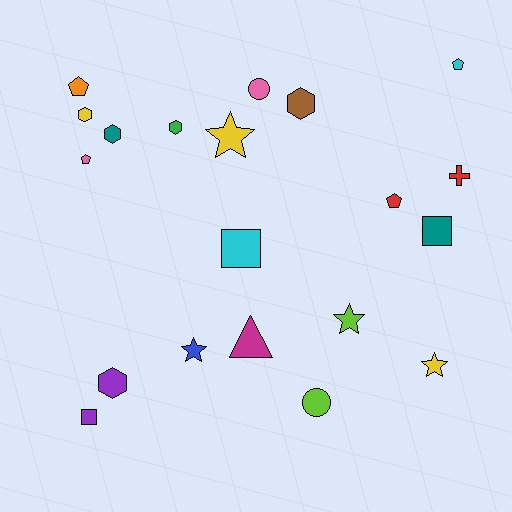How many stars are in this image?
There are 4 stars.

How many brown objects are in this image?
There is 1 brown object.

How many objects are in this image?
There are 20 objects.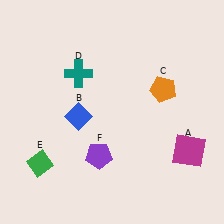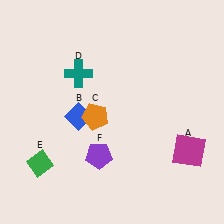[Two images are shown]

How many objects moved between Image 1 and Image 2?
1 object moved between the two images.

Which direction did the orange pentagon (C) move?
The orange pentagon (C) moved left.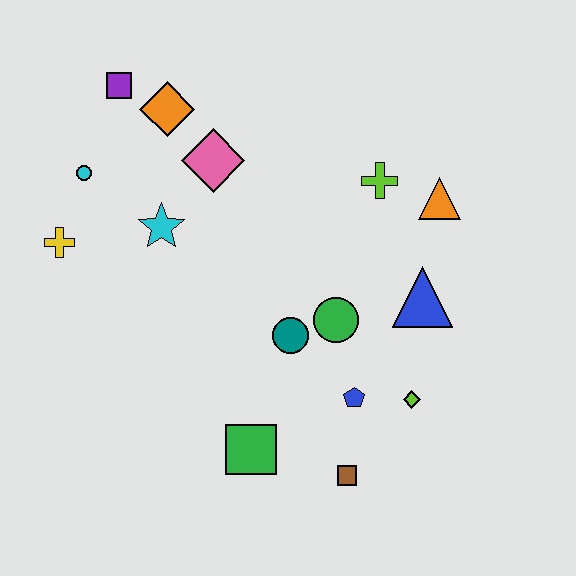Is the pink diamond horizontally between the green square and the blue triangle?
No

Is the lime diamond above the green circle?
No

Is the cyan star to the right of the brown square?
No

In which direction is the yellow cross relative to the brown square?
The yellow cross is to the left of the brown square.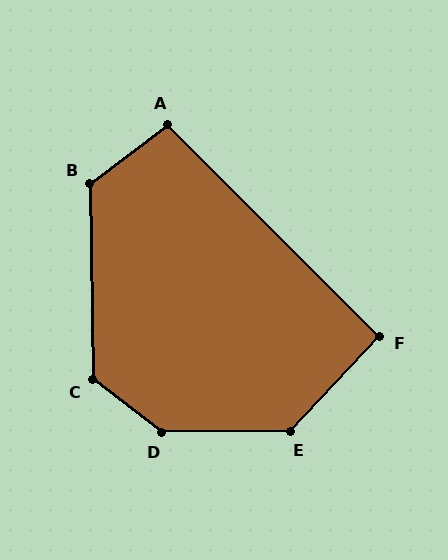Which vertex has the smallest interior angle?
F, at approximately 92 degrees.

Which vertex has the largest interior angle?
D, at approximately 142 degrees.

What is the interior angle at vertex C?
Approximately 128 degrees (obtuse).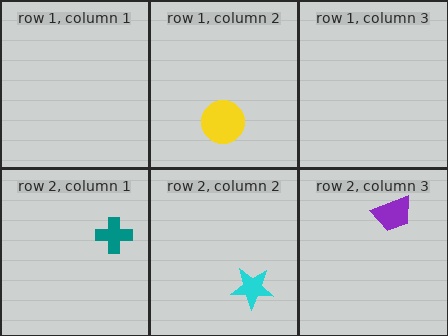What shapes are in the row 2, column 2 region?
The cyan star.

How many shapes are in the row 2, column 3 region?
1.